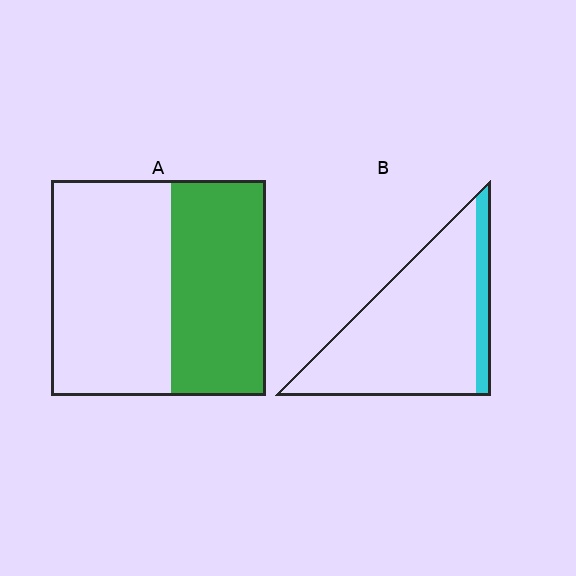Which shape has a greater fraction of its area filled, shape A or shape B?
Shape A.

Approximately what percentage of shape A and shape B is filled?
A is approximately 45% and B is approximately 15%.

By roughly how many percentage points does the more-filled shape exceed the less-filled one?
By roughly 30 percentage points (A over B).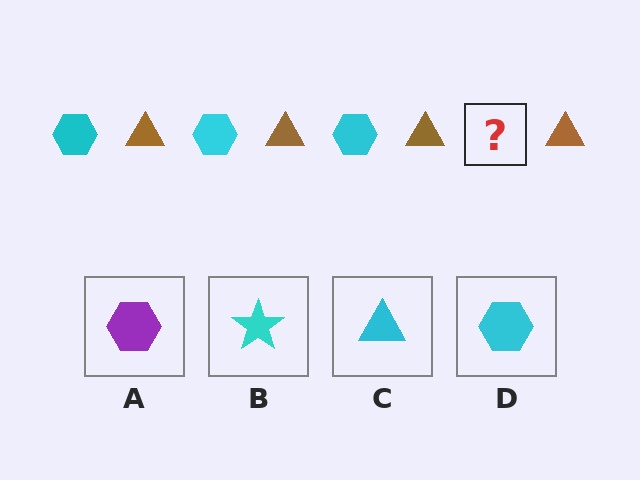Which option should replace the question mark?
Option D.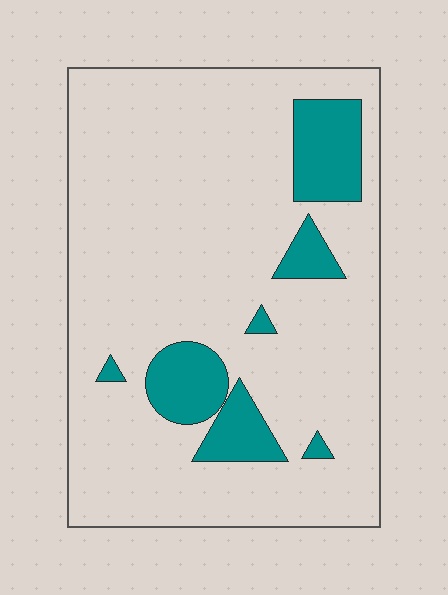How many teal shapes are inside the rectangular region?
7.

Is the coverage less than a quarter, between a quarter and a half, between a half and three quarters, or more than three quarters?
Less than a quarter.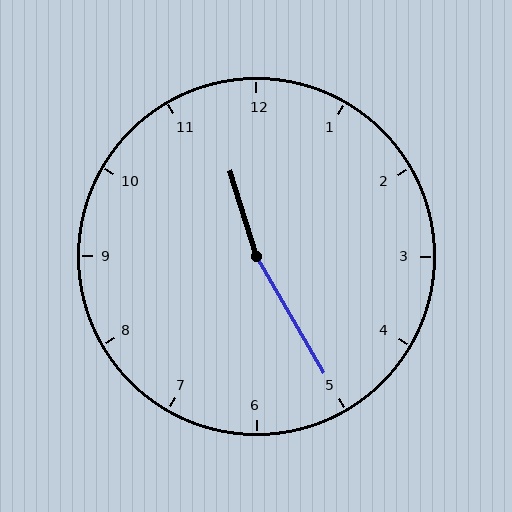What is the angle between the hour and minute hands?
Approximately 168 degrees.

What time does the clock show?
11:25.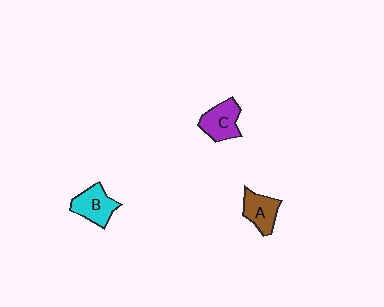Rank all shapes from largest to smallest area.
From largest to smallest: B (cyan), C (purple), A (brown).